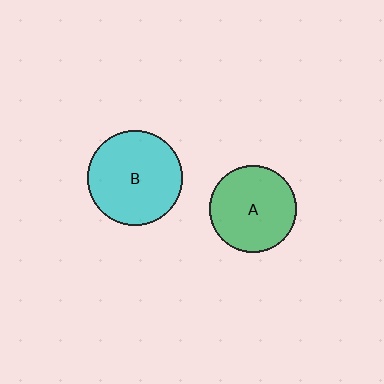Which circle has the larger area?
Circle B (cyan).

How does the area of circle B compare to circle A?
Approximately 1.2 times.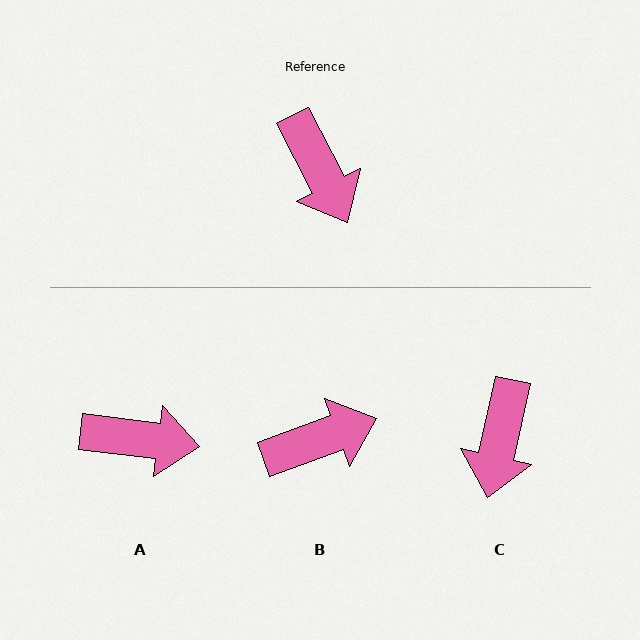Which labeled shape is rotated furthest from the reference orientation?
B, about 83 degrees away.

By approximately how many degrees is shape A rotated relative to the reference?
Approximately 55 degrees counter-clockwise.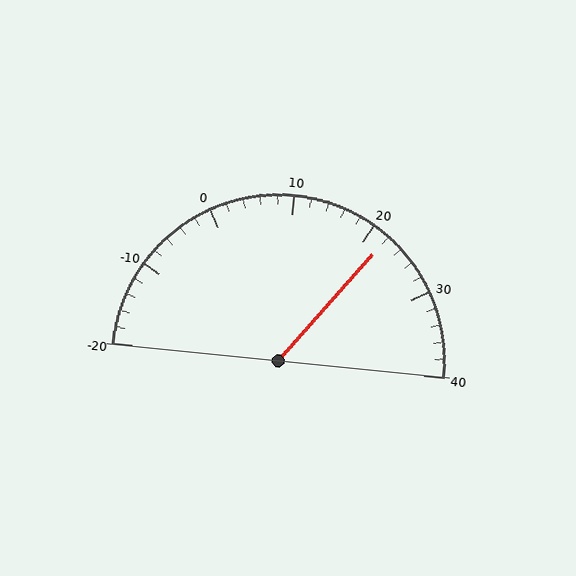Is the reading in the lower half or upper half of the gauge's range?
The reading is in the upper half of the range (-20 to 40).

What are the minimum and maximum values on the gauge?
The gauge ranges from -20 to 40.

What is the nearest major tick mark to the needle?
The nearest major tick mark is 20.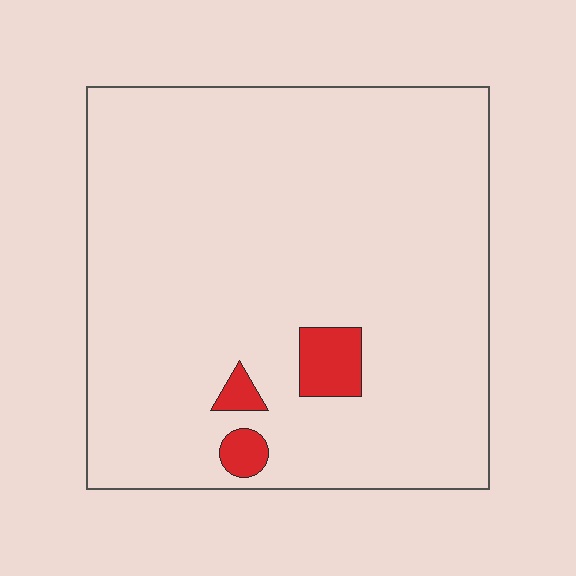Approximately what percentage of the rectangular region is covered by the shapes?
Approximately 5%.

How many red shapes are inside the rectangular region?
3.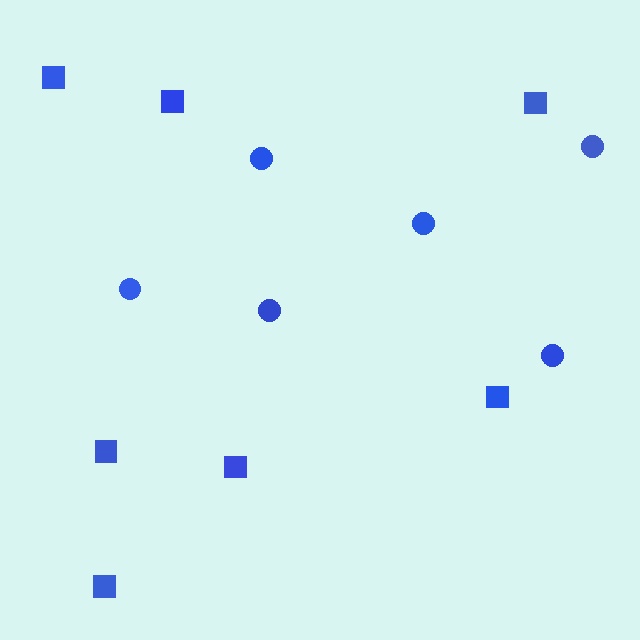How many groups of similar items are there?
There are 2 groups: one group of squares (7) and one group of circles (6).